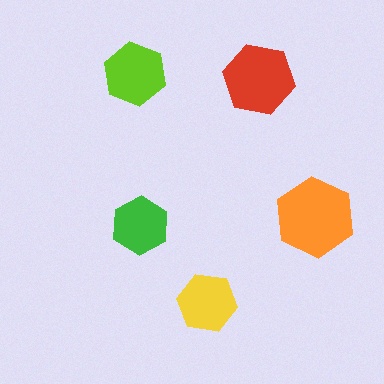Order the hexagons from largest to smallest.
the orange one, the red one, the lime one, the yellow one, the green one.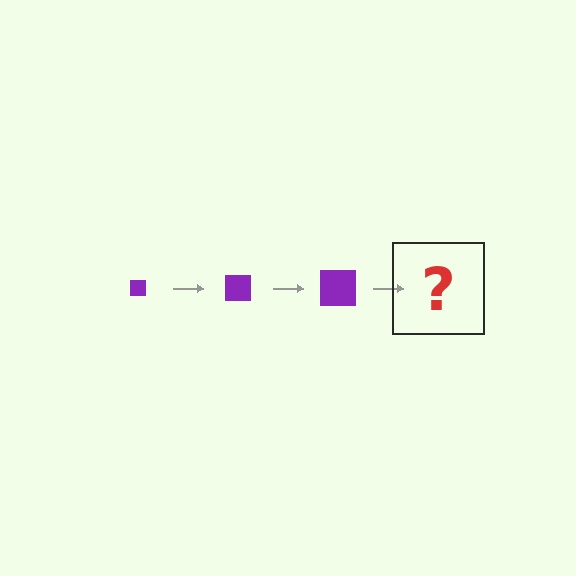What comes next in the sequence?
The next element should be a purple square, larger than the previous one.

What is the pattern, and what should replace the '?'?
The pattern is that the square gets progressively larger each step. The '?' should be a purple square, larger than the previous one.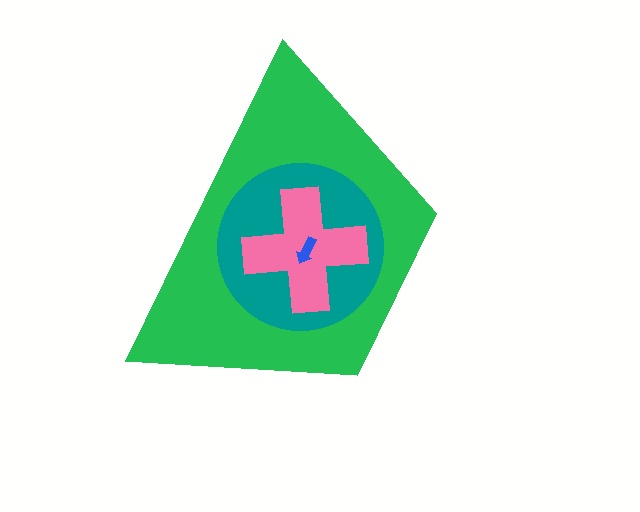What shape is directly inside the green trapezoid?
The teal circle.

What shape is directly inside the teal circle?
The pink cross.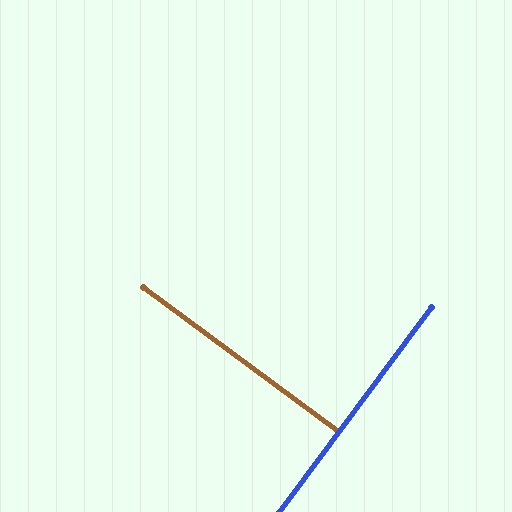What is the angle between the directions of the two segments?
Approximately 90 degrees.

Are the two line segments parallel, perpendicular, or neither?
Perpendicular — they meet at approximately 90°.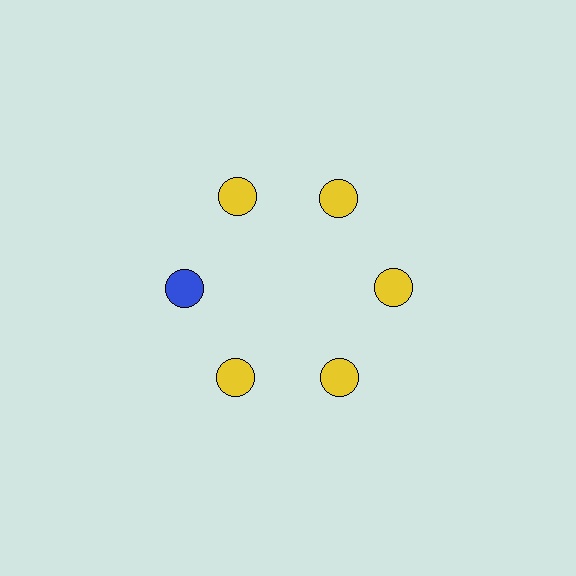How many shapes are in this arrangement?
There are 6 shapes arranged in a ring pattern.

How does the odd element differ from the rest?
It has a different color: blue instead of yellow.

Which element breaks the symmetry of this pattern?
The blue circle at roughly the 9 o'clock position breaks the symmetry. All other shapes are yellow circles.